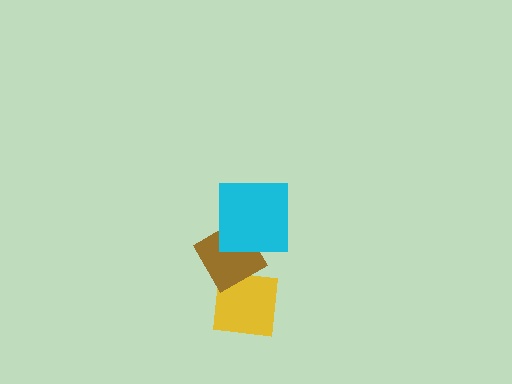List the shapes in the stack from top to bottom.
From top to bottom: the cyan square, the brown diamond, the yellow square.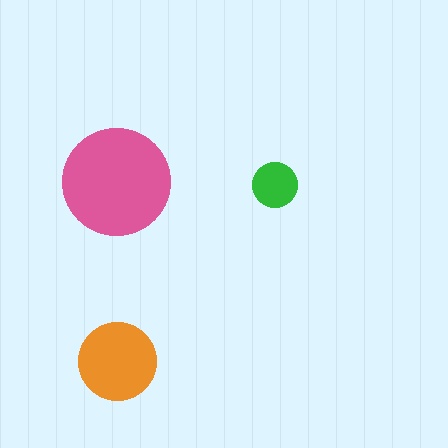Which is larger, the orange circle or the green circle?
The orange one.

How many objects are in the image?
There are 3 objects in the image.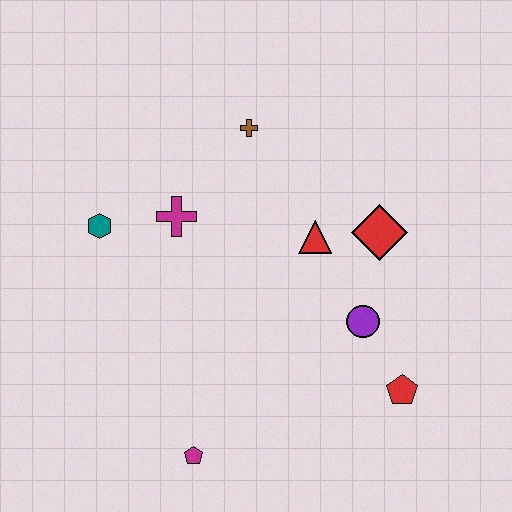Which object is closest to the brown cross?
The magenta cross is closest to the brown cross.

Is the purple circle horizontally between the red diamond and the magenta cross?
Yes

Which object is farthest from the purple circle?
The teal hexagon is farthest from the purple circle.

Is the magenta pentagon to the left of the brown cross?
Yes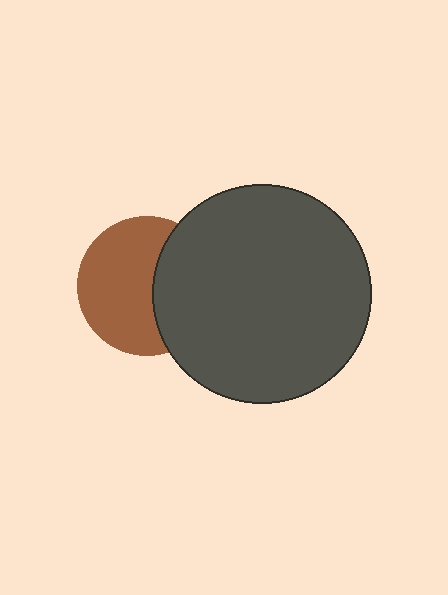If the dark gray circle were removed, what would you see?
You would see the complete brown circle.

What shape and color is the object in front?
The object in front is a dark gray circle.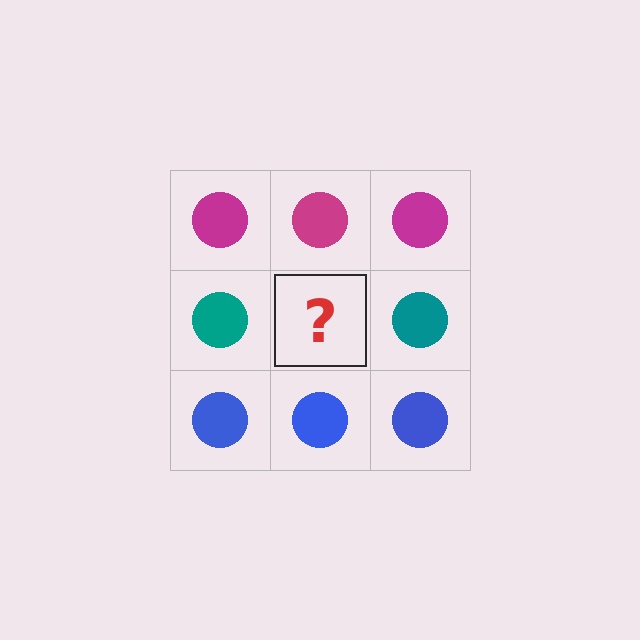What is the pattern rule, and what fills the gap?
The rule is that each row has a consistent color. The gap should be filled with a teal circle.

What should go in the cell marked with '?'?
The missing cell should contain a teal circle.